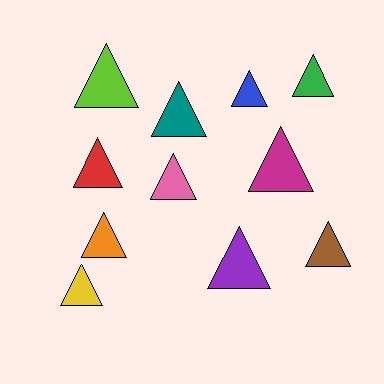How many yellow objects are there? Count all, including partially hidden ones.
There is 1 yellow object.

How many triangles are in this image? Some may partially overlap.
There are 11 triangles.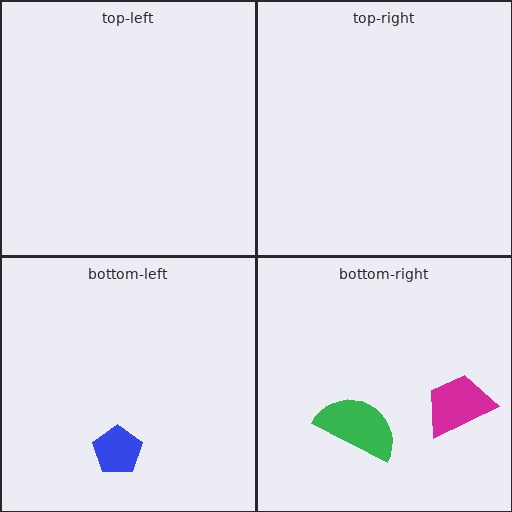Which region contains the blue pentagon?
The bottom-left region.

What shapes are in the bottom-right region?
The green semicircle, the magenta trapezoid.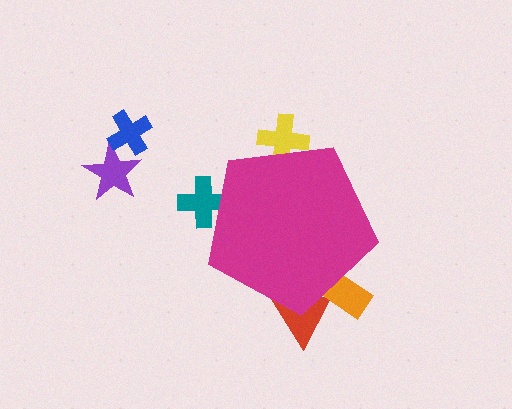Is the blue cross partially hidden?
No, the blue cross is fully visible.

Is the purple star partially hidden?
No, the purple star is fully visible.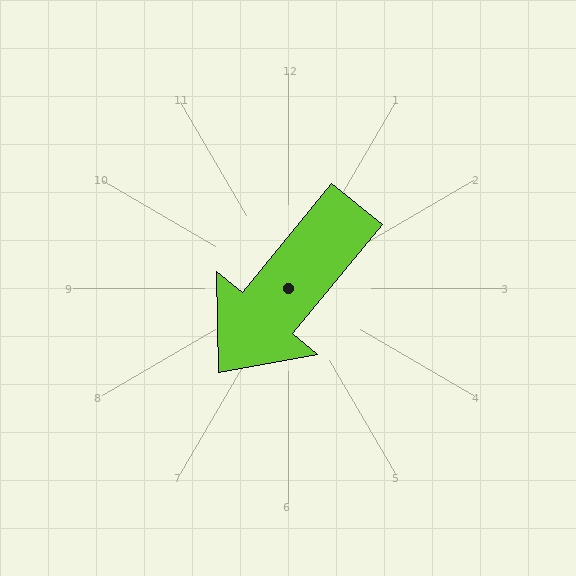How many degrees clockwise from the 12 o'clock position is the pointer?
Approximately 219 degrees.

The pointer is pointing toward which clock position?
Roughly 7 o'clock.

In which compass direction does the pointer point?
Southwest.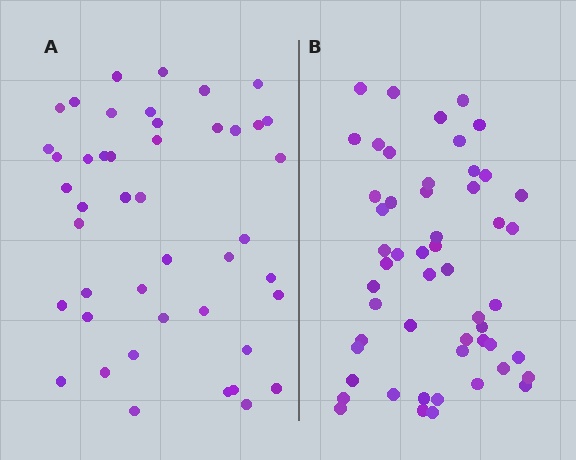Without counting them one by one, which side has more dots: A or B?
Region B (the right region) has more dots.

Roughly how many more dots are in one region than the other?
Region B has roughly 8 or so more dots than region A.